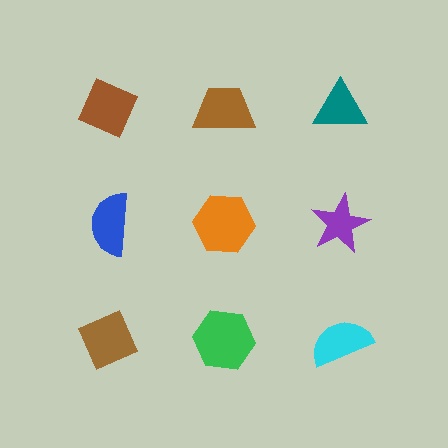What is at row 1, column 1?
A brown diamond.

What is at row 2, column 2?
An orange hexagon.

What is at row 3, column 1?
A brown diamond.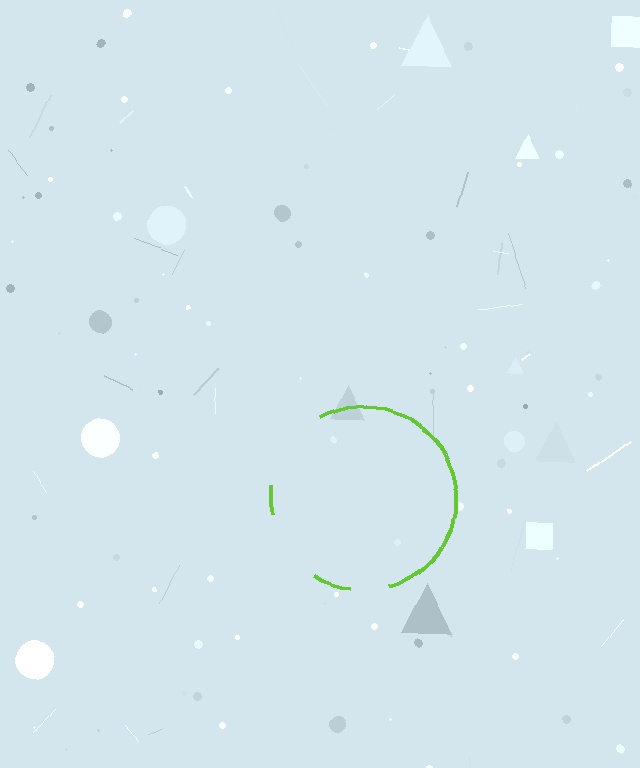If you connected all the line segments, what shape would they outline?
They would outline a circle.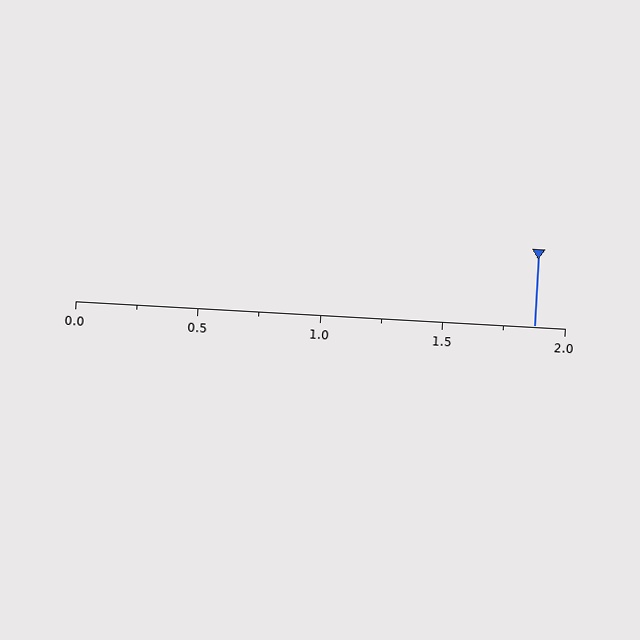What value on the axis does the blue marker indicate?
The marker indicates approximately 1.88.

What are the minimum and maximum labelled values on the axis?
The axis runs from 0.0 to 2.0.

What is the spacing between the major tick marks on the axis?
The major ticks are spaced 0.5 apart.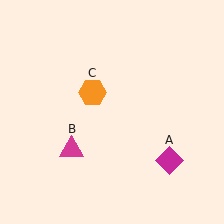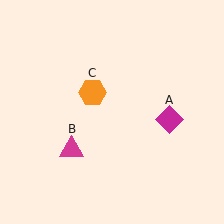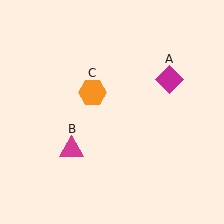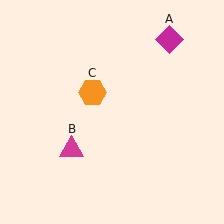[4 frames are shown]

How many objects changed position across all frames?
1 object changed position: magenta diamond (object A).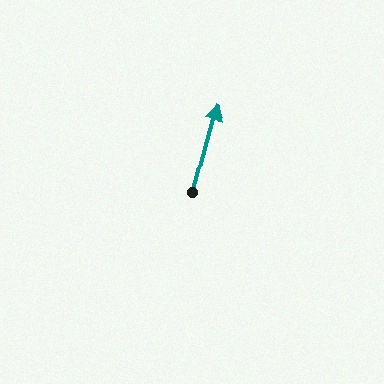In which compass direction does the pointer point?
North.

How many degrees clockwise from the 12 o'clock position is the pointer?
Approximately 16 degrees.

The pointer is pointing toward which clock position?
Roughly 1 o'clock.